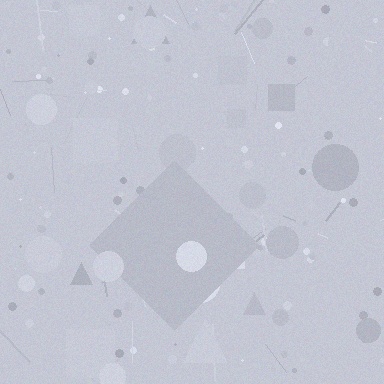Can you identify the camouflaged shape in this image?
The camouflaged shape is a diamond.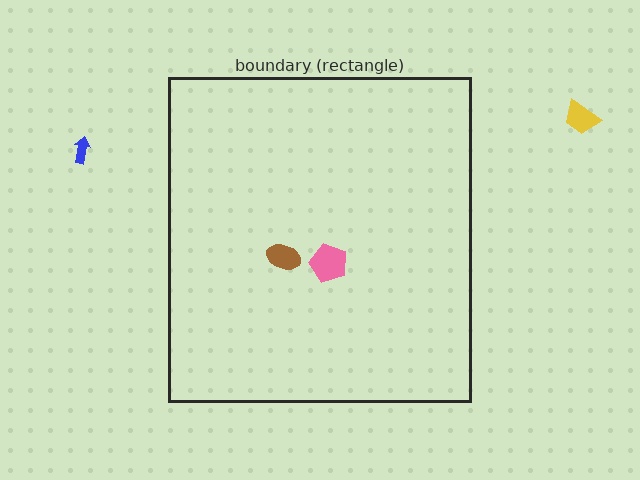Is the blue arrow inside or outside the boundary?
Outside.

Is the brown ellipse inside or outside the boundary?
Inside.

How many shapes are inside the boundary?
2 inside, 2 outside.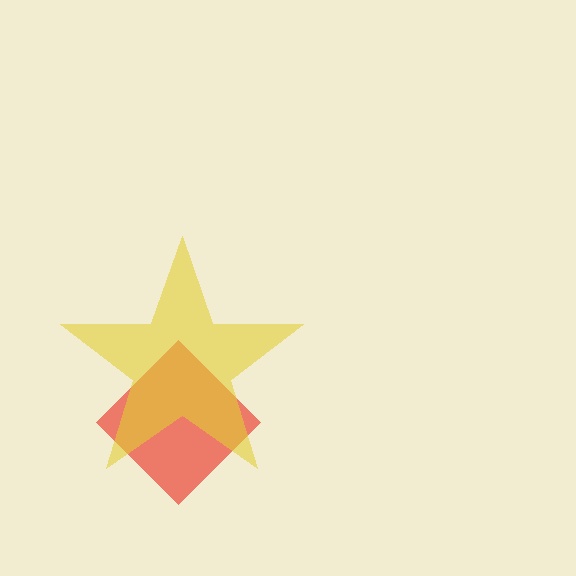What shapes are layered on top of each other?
The layered shapes are: a red diamond, a yellow star.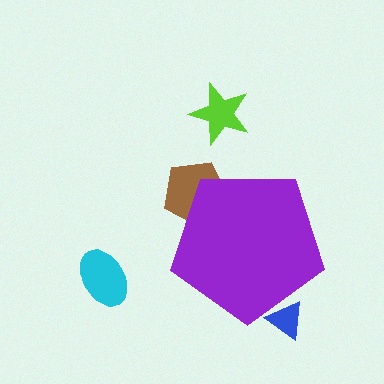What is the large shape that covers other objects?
A purple pentagon.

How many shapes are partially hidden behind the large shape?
2 shapes are partially hidden.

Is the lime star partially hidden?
No, the lime star is fully visible.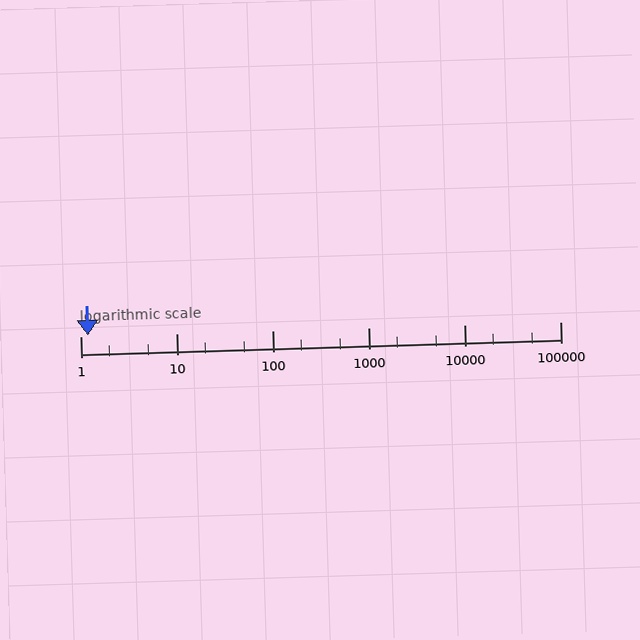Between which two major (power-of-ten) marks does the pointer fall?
The pointer is between 1 and 10.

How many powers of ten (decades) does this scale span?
The scale spans 5 decades, from 1 to 100000.